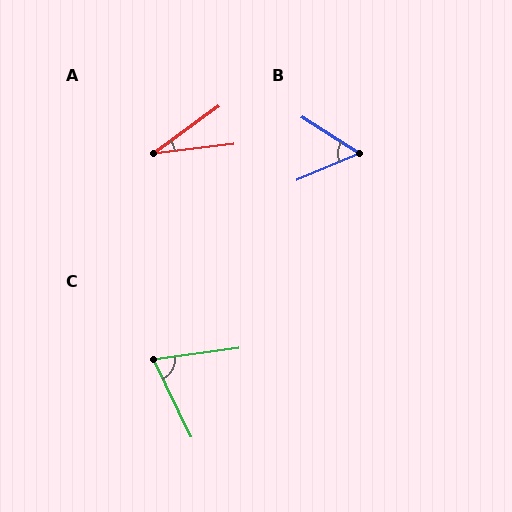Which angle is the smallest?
A, at approximately 29 degrees.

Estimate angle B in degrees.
Approximately 55 degrees.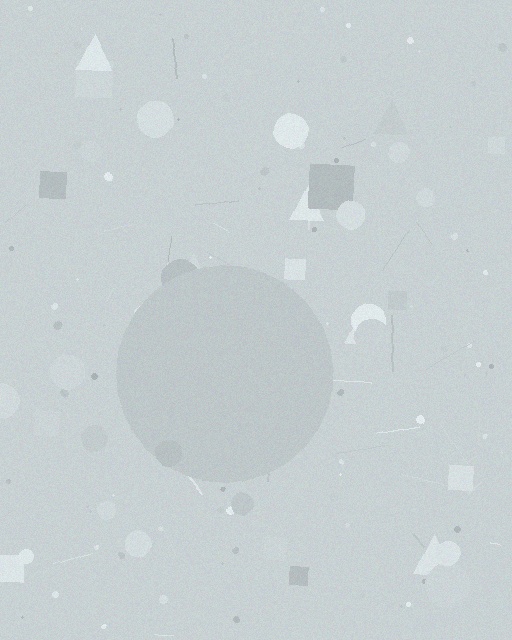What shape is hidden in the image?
A circle is hidden in the image.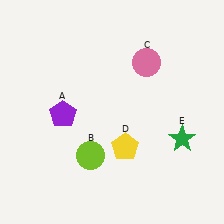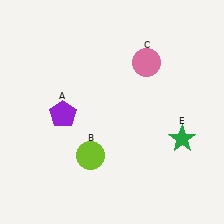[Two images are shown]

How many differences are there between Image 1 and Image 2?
There is 1 difference between the two images.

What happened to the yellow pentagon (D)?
The yellow pentagon (D) was removed in Image 2. It was in the bottom-right area of Image 1.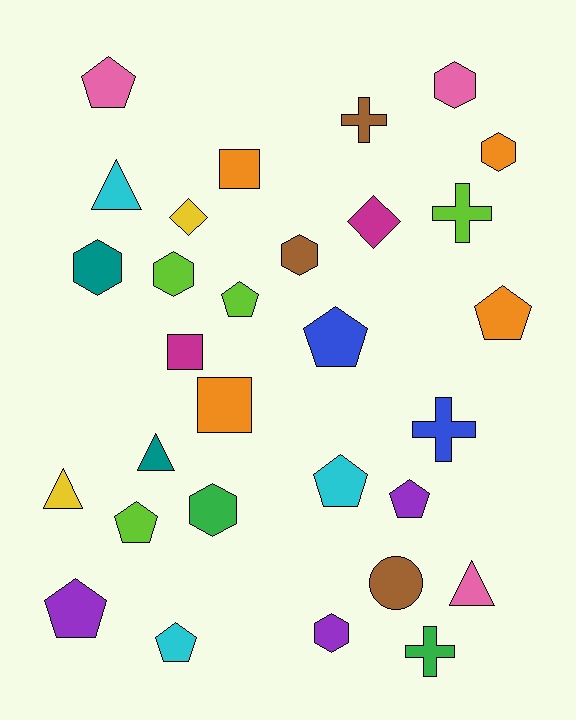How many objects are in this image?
There are 30 objects.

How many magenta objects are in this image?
There are 2 magenta objects.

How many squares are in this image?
There are 3 squares.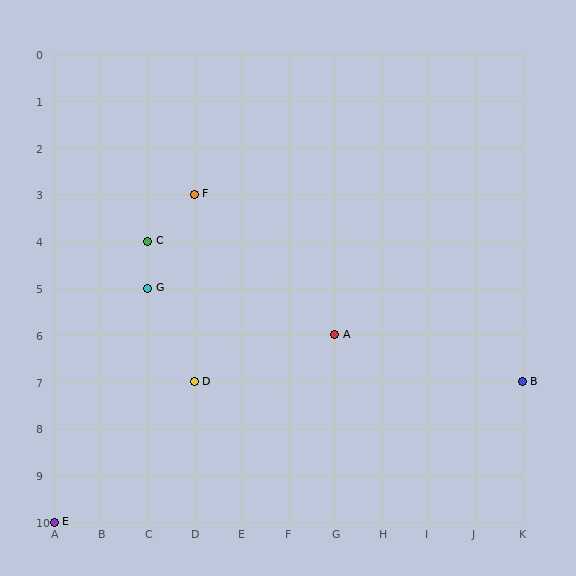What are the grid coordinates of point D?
Point D is at grid coordinates (D, 7).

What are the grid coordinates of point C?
Point C is at grid coordinates (C, 4).